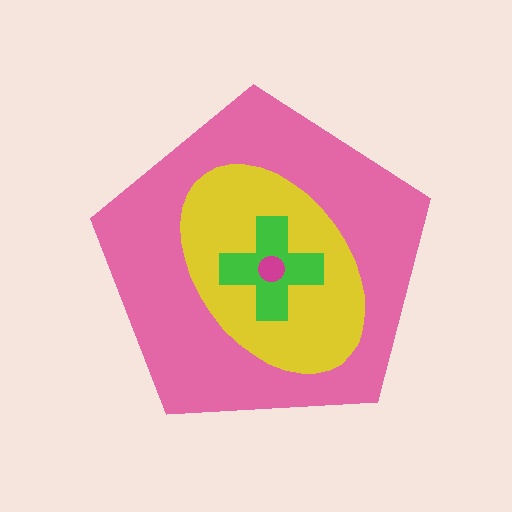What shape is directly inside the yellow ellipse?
The green cross.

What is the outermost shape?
The pink pentagon.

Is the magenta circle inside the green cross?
Yes.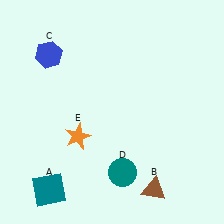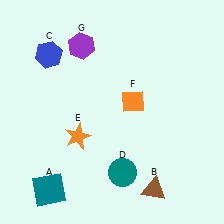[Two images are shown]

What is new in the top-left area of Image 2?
A purple hexagon (G) was added in the top-left area of Image 2.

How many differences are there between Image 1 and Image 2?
There are 2 differences between the two images.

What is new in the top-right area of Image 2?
An orange diamond (F) was added in the top-right area of Image 2.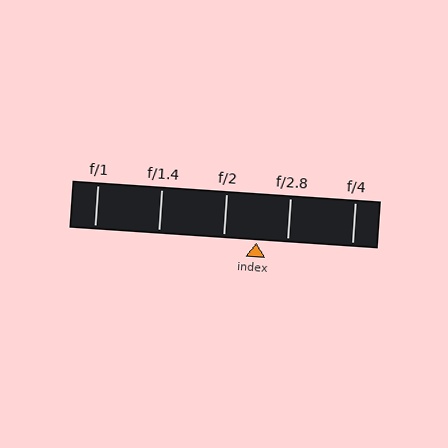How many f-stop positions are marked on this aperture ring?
There are 5 f-stop positions marked.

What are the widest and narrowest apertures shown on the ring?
The widest aperture shown is f/1 and the narrowest is f/4.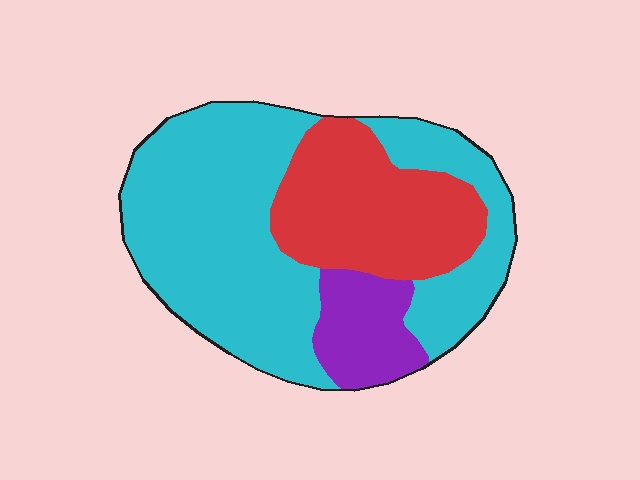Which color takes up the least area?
Purple, at roughly 10%.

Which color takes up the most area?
Cyan, at roughly 60%.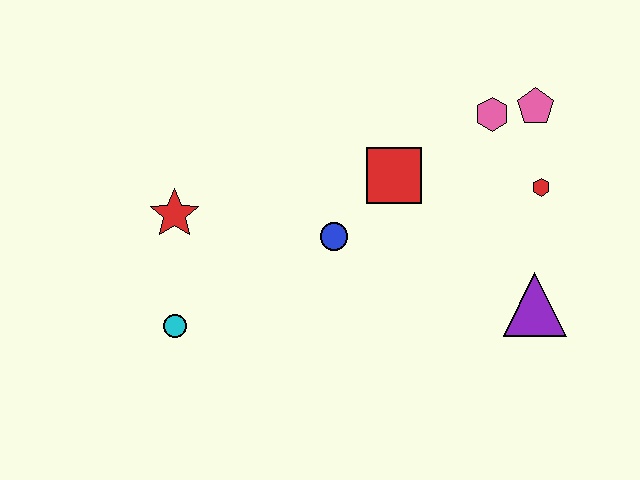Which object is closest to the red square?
The blue circle is closest to the red square.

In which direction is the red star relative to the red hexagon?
The red star is to the left of the red hexagon.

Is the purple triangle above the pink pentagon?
No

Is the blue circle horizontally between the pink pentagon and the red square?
No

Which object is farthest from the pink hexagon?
The cyan circle is farthest from the pink hexagon.